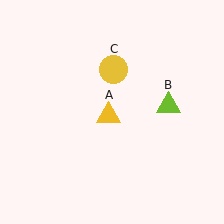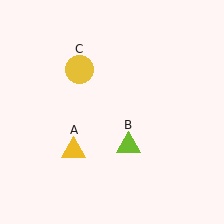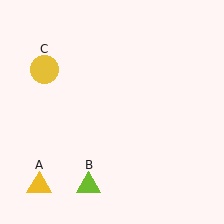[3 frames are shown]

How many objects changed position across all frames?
3 objects changed position: yellow triangle (object A), lime triangle (object B), yellow circle (object C).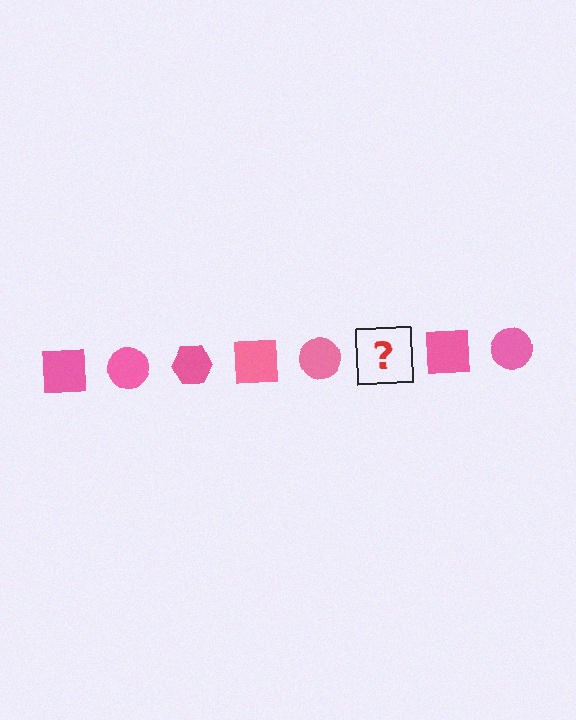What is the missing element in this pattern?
The missing element is a pink hexagon.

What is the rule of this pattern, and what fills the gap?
The rule is that the pattern cycles through square, circle, hexagon shapes in pink. The gap should be filled with a pink hexagon.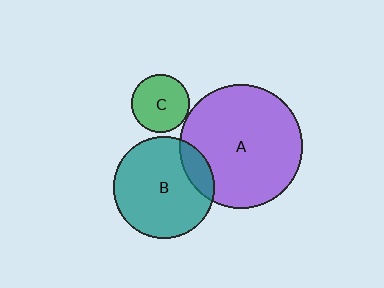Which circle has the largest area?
Circle A (purple).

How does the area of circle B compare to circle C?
Approximately 3.0 times.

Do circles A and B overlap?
Yes.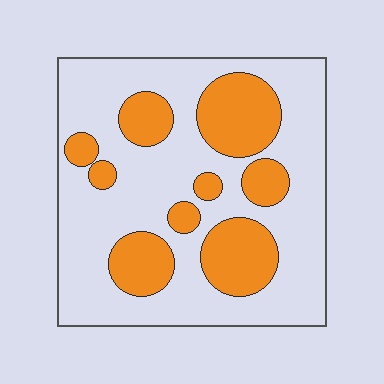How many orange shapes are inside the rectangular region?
9.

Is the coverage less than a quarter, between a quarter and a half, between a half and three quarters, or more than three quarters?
Between a quarter and a half.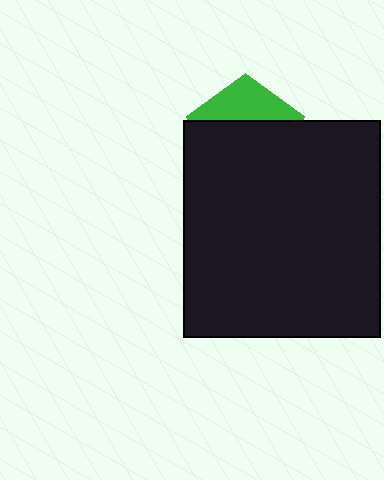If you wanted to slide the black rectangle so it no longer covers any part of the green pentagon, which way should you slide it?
Slide it down — that is the most direct way to separate the two shapes.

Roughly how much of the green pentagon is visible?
A small part of it is visible (roughly 31%).